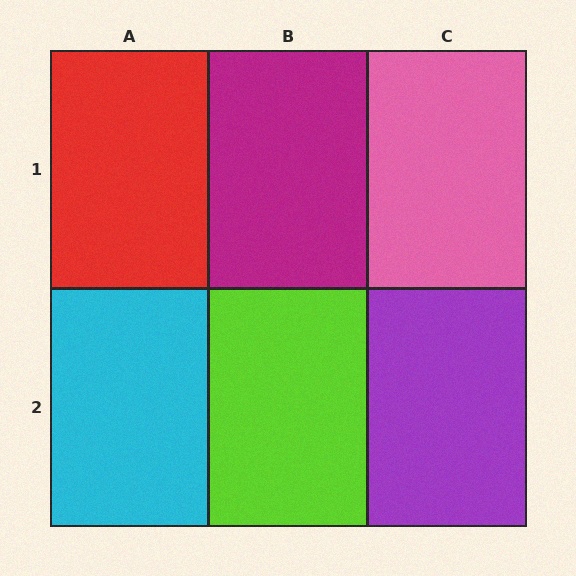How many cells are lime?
1 cell is lime.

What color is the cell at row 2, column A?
Cyan.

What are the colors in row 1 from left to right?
Red, magenta, pink.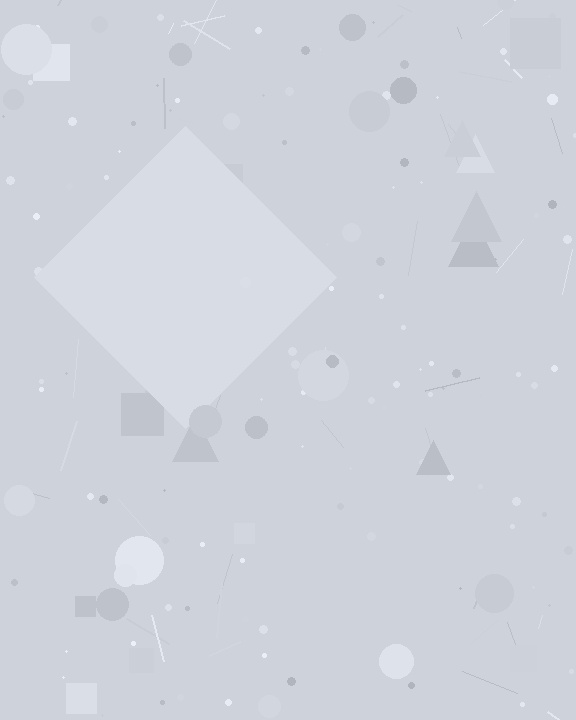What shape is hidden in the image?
A diamond is hidden in the image.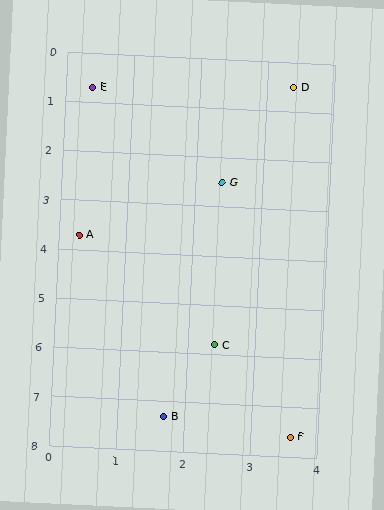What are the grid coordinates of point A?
Point A is at approximately (0.3, 3.7).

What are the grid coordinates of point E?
Point E is at approximately (0.4, 0.7).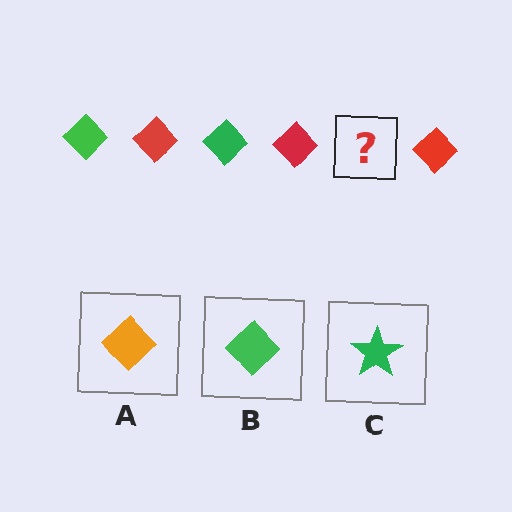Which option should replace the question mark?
Option B.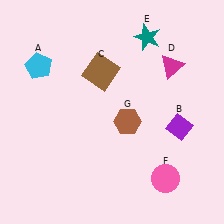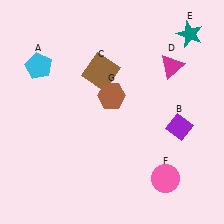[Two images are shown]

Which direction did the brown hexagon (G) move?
The brown hexagon (G) moved up.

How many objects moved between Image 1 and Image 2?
2 objects moved between the two images.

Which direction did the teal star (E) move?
The teal star (E) moved right.